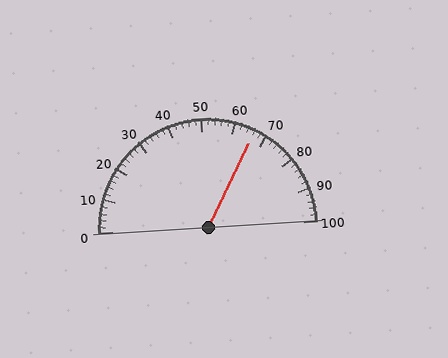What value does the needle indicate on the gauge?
The needle indicates approximately 66.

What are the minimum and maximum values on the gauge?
The gauge ranges from 0 to 100.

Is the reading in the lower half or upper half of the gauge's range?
The reading is in the upper half of the range (0 to 100).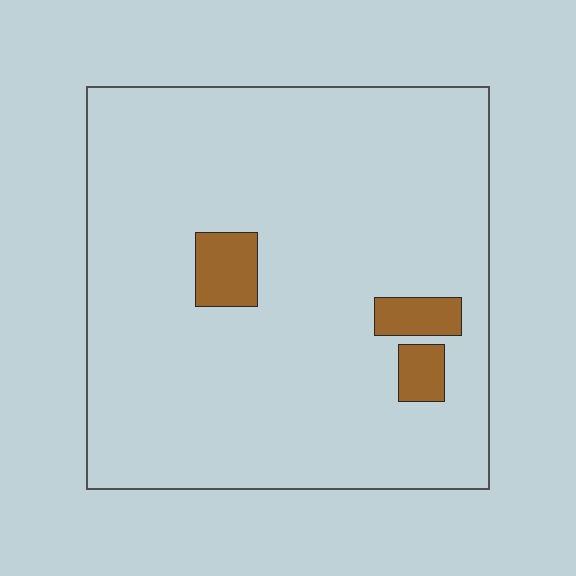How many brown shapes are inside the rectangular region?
3.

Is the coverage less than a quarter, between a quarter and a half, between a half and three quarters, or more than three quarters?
Less than a quarter.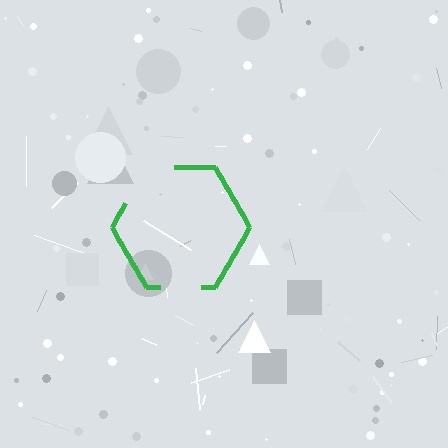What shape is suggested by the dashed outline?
The dashed outline suggests a hexagon.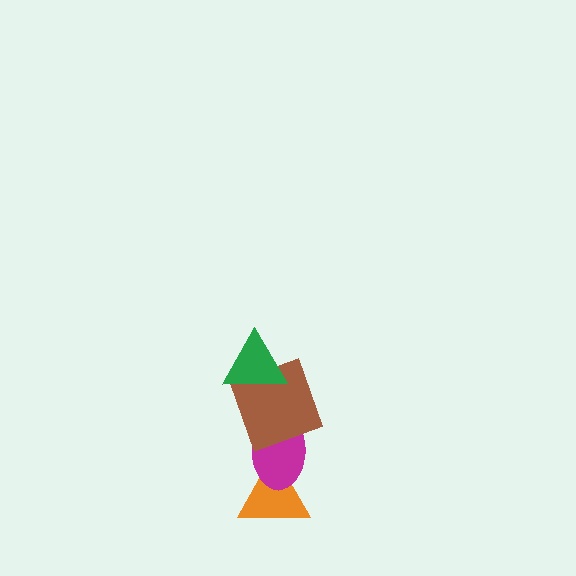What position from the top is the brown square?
The brown square is 2nd from the top.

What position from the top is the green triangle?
The green triangle is 1st from the top.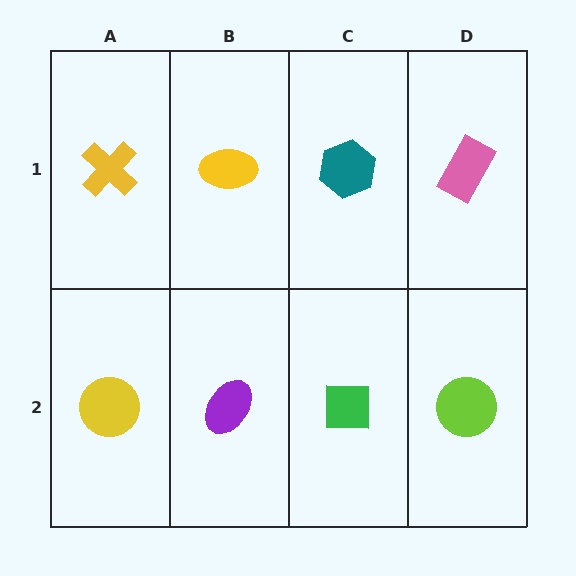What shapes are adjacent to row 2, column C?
A teal hexagon (row 1, column C), a purple ellipse (row 2, column B), a lime circle (row 2, column D).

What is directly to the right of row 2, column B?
A green square.